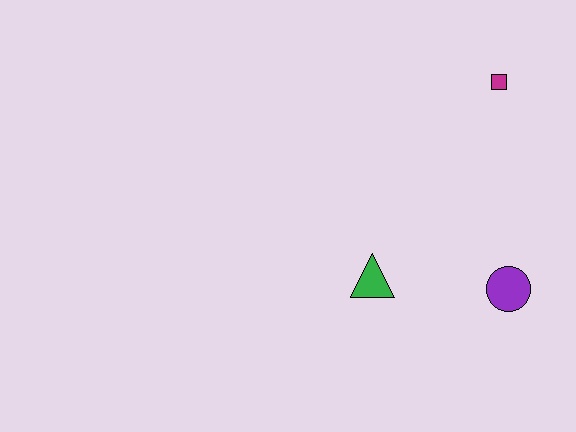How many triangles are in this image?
There is 1 triangle.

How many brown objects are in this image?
There are no brown objects.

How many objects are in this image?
There are 3 objects.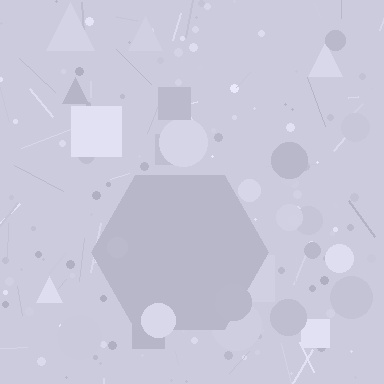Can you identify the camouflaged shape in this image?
The camouflaged shape is a hexagon.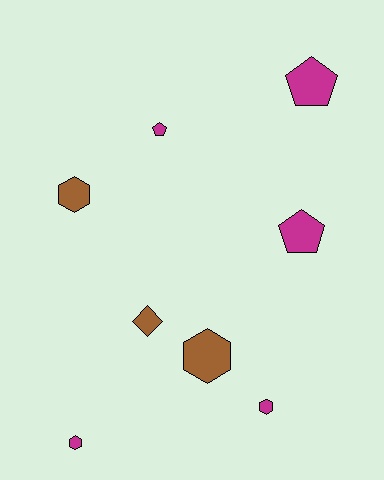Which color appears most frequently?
Magenta, with 5 objects.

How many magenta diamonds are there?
There are no magenta diamonds.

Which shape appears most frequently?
Hexagon, with 4 objects.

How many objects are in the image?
There are 8 objects.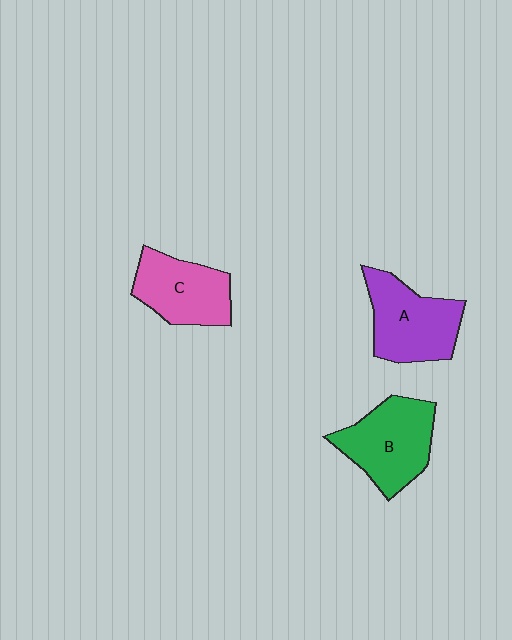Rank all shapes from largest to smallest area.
From largest to smallest: B (green), A (purple), C (pink).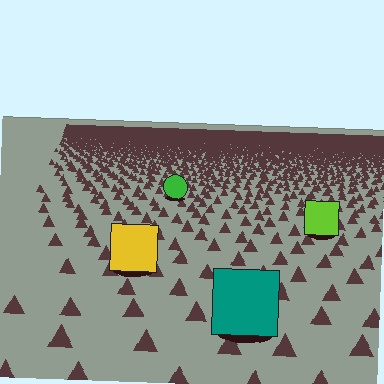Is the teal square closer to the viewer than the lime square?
Yes. The teal square is closer — you can tell from the texture gradient: the ground texture is coarser near it.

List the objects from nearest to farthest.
From nearest to farthest: the teal square, the yellow square, the lime square, the green circle.